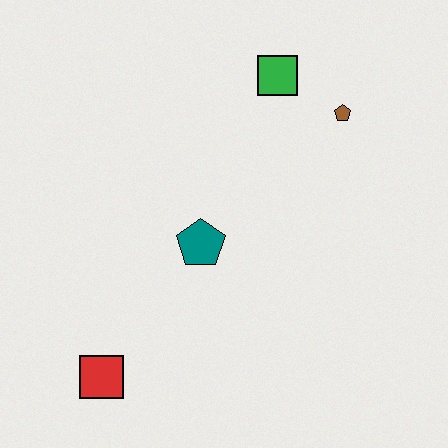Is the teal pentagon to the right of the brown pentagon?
No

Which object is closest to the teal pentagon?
The red square is closest to the teal pentagon.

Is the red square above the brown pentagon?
No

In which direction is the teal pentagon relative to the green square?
The teal pentagon is below the green square.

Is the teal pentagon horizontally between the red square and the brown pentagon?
Yes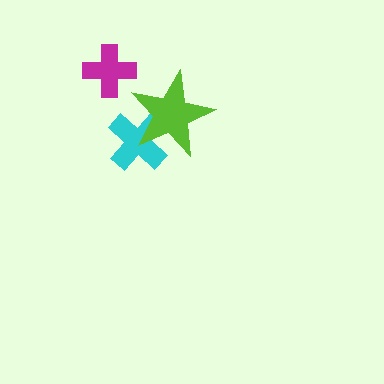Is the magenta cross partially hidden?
No, no other shape covers it.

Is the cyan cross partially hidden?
Yes, it is partially covered by another shape.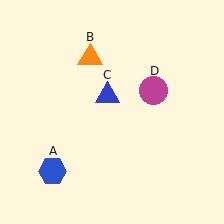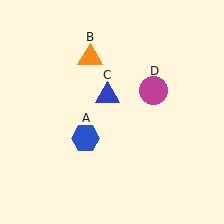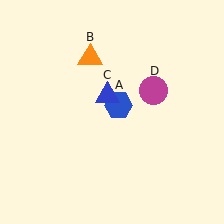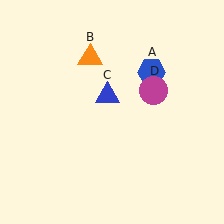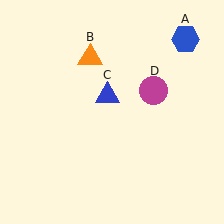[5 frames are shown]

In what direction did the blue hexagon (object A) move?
The blue hexagon (object A) moved up and to the right.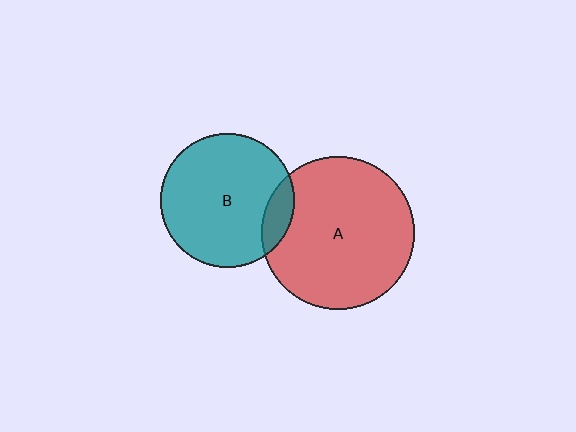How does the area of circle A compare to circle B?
Approximately 1.3 times.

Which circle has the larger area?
Circle A (red).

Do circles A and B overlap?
Yes.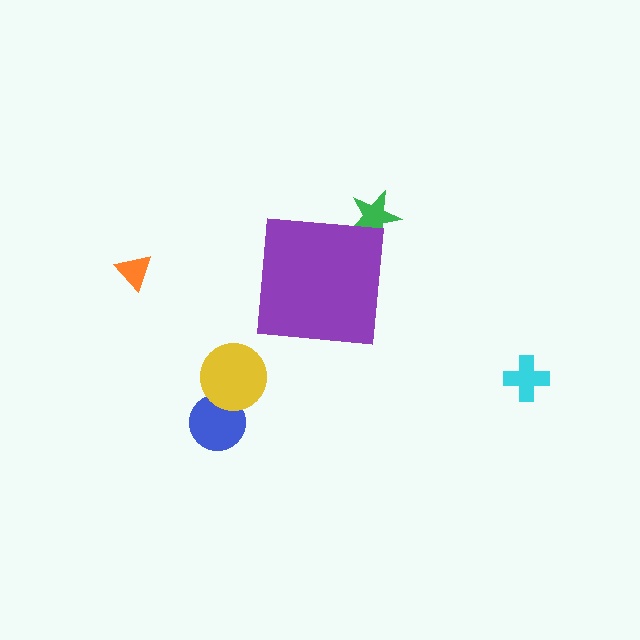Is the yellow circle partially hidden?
No, the yellow circle is fully visible.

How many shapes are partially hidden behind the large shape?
1 shape is partially hidden.